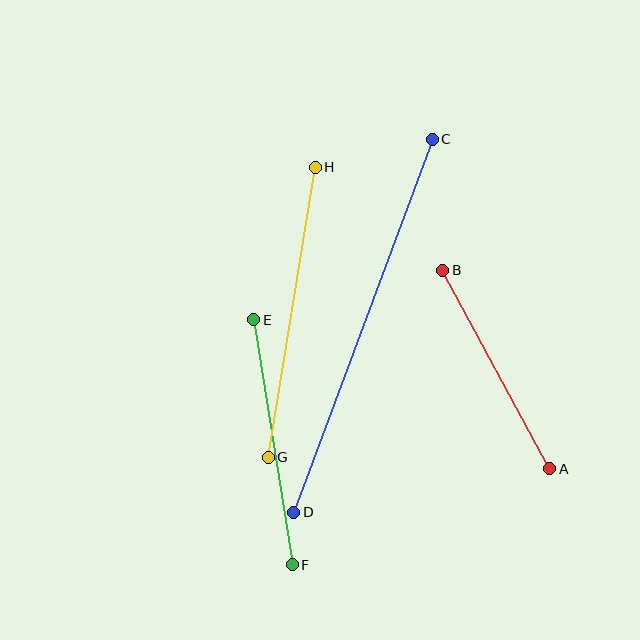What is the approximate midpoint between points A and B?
The midpoint is at approximately (496, 370) pixels.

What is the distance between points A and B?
The distance is approximately 226 pixels.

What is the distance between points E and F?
The distance is approximately 248 pixels.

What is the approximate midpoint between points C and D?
The midpoint is at approximately (363, 326) pixels.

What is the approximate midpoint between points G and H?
The midpoint is at approximately (292, 312) pixels.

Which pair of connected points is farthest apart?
Points C and D are farthest apart.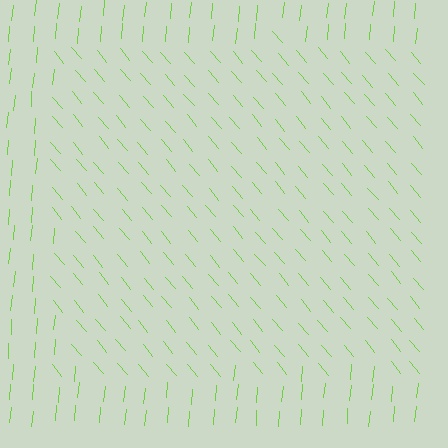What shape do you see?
I see a rectangle.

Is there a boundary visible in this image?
Yes, there is a texture boundary formed by a change in line orientation.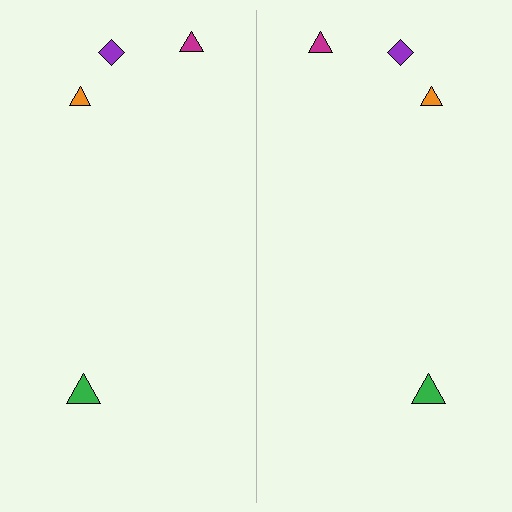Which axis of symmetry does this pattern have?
The pattern has a vertical axis of symmetry running through the center of the image.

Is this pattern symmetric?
Yes, this pattern has bilateral (reflection) symmetry.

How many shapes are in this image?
There are 8 shapes in this image.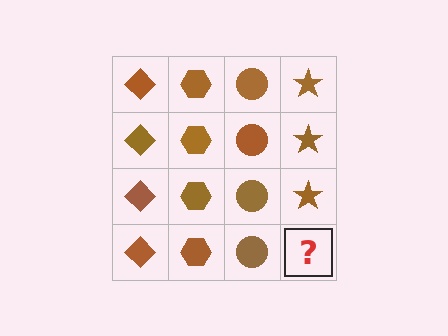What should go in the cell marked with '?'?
The missing cell should contain a brown star.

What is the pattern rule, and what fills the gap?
The rule is that each column has a consistent shape. The gap should be filled with a brown star.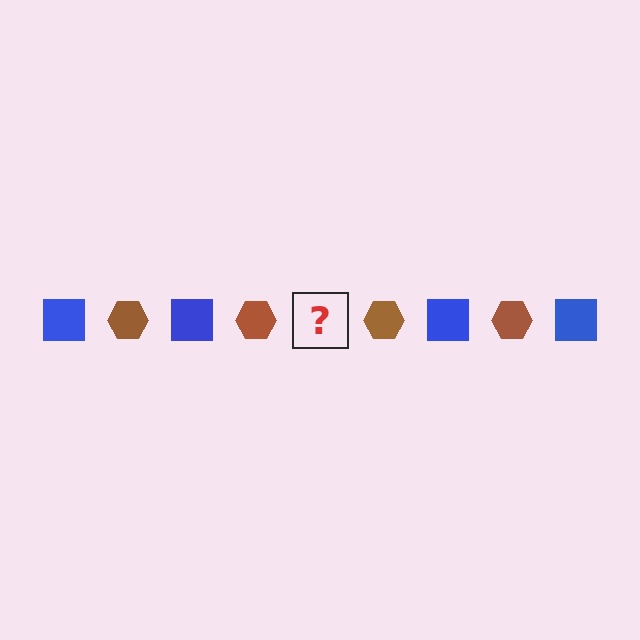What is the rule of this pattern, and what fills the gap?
The rule is that the pattern alternates between blue square and brown hexagon. The gap should be filled with a blue square.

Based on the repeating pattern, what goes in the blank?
The blank should be a blue square.